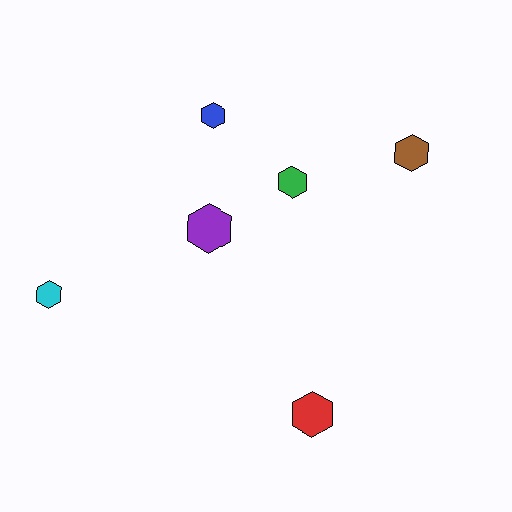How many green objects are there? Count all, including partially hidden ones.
There is 1 green object.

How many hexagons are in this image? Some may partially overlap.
There are 6 hexagons.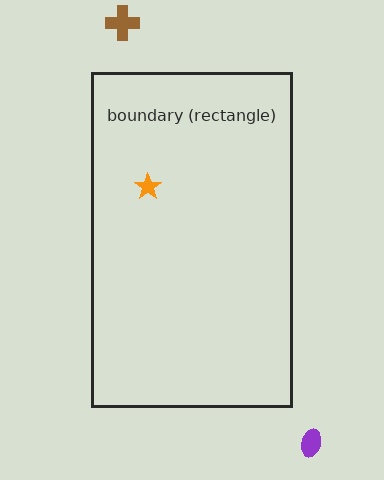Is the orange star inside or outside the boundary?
Inside.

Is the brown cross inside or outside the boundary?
Outside.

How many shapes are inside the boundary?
1 inside, 2 outside.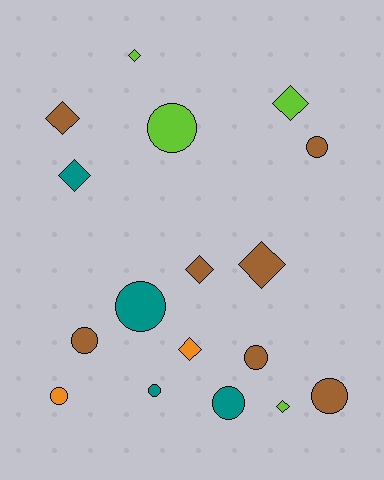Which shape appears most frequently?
Circle, with 9 objects.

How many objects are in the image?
There are 17 objects.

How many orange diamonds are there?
There is 1 orange diamond.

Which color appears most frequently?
Brown, with 7 objects.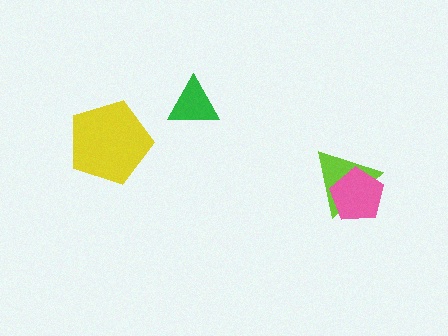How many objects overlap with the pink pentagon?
1 object overlaps with the pink pentagon.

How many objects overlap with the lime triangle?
1 object overlaps with the lime triangle.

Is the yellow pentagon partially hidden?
No, no other shape covers it.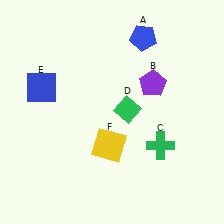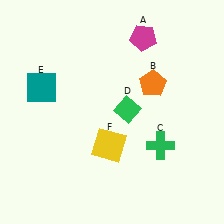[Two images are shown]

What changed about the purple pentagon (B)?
In Image 1, B is purple. In Image 2, it changed to orange.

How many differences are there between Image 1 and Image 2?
There are 3 differences between the two images.